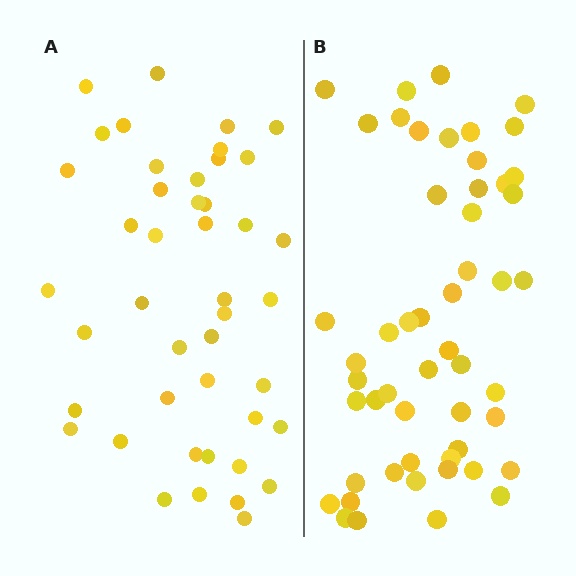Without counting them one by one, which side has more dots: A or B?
Region B (the right region) has more dots.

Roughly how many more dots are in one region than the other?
Region B has roughly 8 or so more dots than region A.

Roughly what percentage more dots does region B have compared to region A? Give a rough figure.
About 20% more.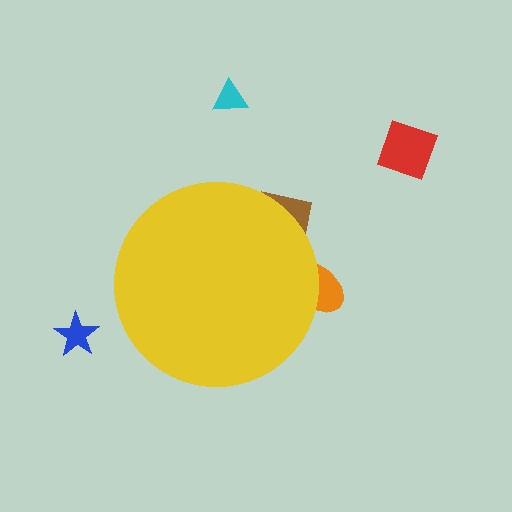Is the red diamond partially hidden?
No, the red diamond is fully visible.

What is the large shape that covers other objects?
A yellow circle.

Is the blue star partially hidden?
No, the blue star is fully visible.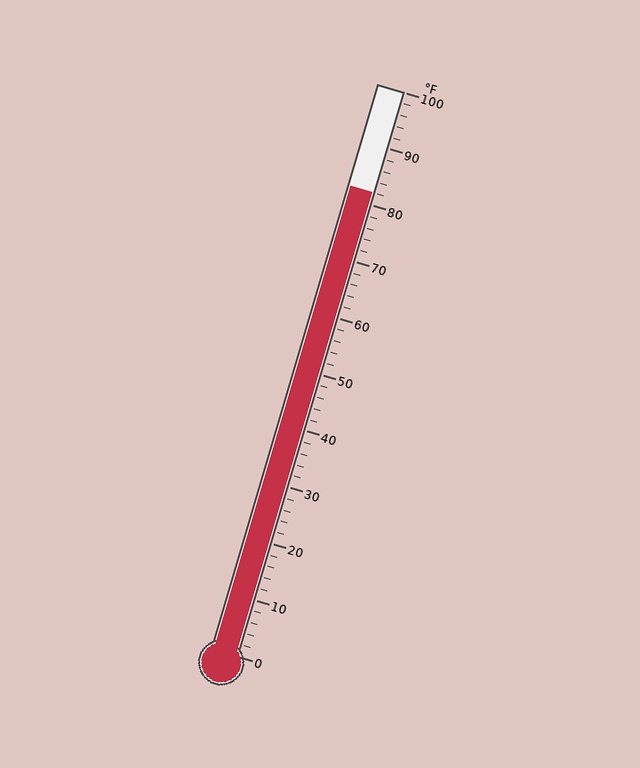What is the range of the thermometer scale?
The thermometer scale ranges from 0°F to 100°F.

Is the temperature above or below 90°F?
The temperature is below 90°F.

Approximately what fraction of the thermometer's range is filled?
The thermometer is filled to approximately 80% of its range.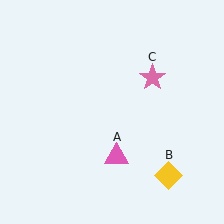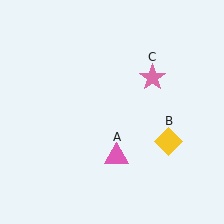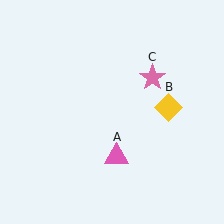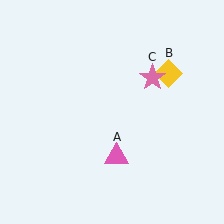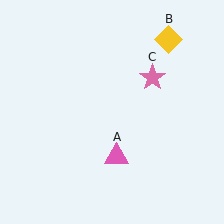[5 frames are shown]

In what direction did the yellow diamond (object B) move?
The yellow diamond (object B) moved up.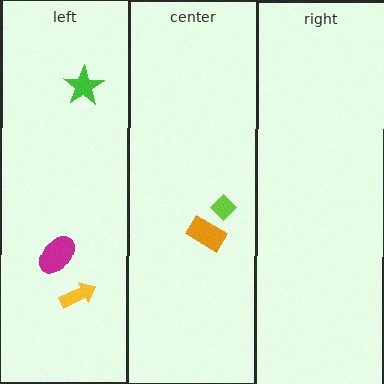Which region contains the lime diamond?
The center region.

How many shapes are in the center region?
2.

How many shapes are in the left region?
3.